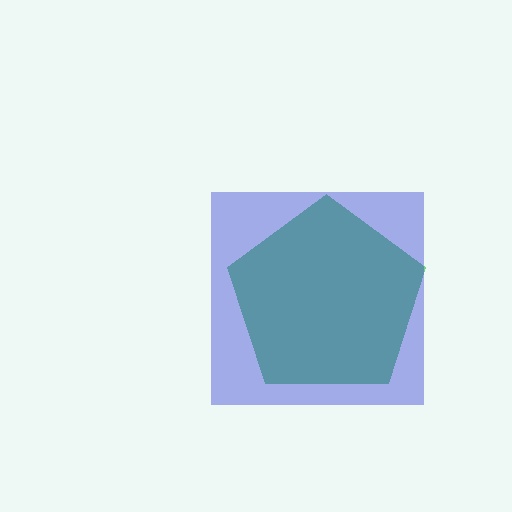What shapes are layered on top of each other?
The layered shapes are: a green pentagon, a blue square.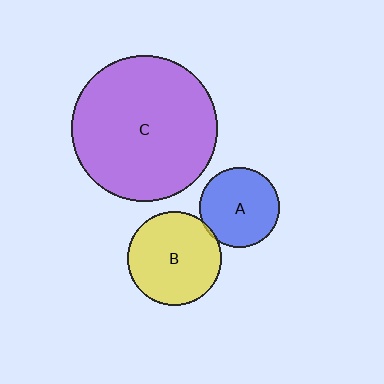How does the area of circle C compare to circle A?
Approximately 3.3 times.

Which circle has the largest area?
Circle C (purple).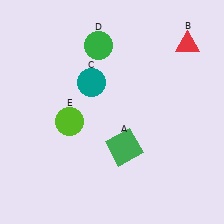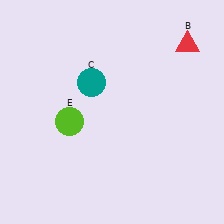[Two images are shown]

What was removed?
The green square (A), the green circle (D) were removed in Image 2.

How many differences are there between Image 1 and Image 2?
There are 2 differences between the two images.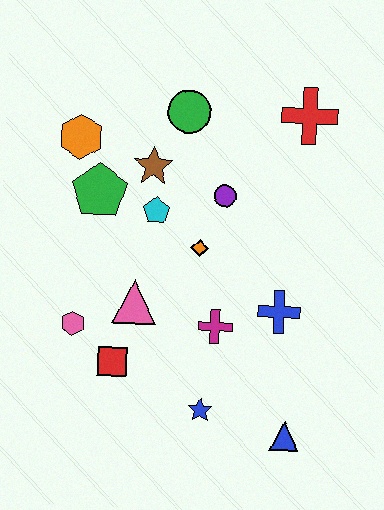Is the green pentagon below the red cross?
Yes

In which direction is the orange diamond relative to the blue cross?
The orange diamond is to the left of the blue cross.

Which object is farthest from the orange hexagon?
The blue triangle is farthest from the orange hexagon.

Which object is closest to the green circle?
The brown star is closest to the green circle.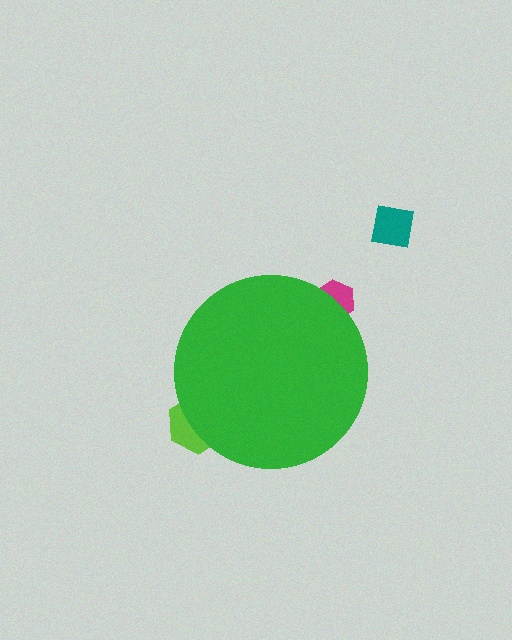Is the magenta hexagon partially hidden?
Yes, the magenta hexagon is partially hidden behind the green circle.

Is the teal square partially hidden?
No, the teal square is fully visible.